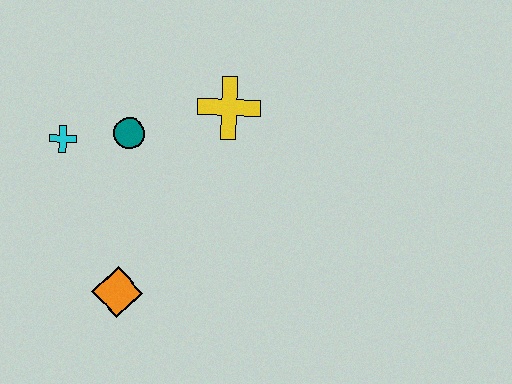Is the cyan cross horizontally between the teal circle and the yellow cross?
No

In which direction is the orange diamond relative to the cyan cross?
The orange diamond is below the cyan cross.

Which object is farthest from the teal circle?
The orange diamond is farthest from the teal circle.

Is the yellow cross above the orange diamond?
Yes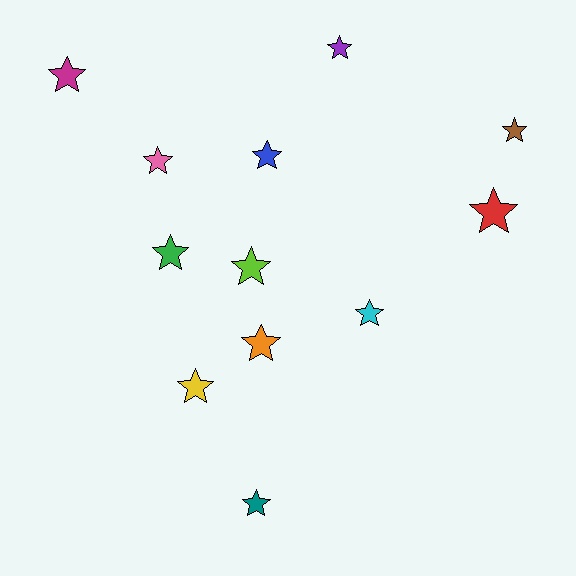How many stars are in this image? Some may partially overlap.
There are 12 stars.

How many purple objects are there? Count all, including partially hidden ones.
There is 1 purple object.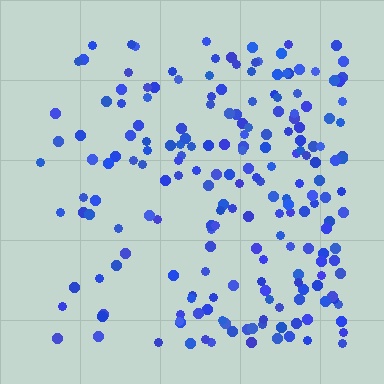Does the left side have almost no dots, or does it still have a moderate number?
Still a moderate number, just noticeably fewer than the right.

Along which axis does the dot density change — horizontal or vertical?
Horizontal.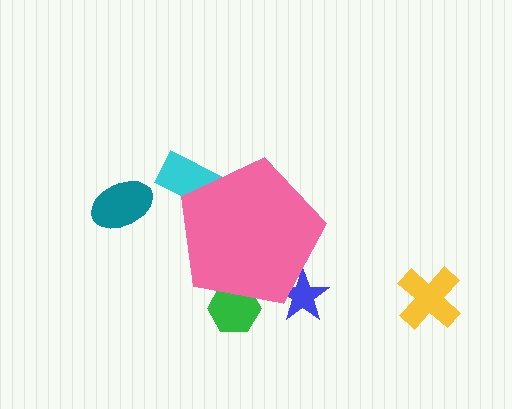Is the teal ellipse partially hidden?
No, the teal ellipse is fully visible.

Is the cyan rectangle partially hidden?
Yes, the cyan rectangle is partially hidden behind the pink pentagon.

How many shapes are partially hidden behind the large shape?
3 shapes are partially hidden.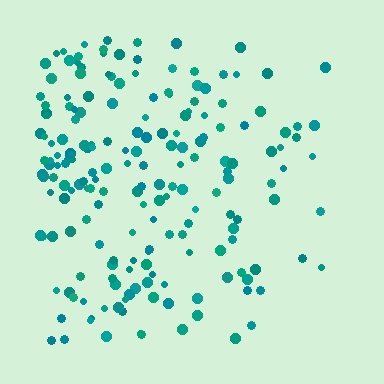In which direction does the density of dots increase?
From right to left, with the left side densest.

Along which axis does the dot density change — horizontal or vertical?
Horizontal.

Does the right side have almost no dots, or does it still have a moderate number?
Still a moderate number, just noticeably fewer than the left.